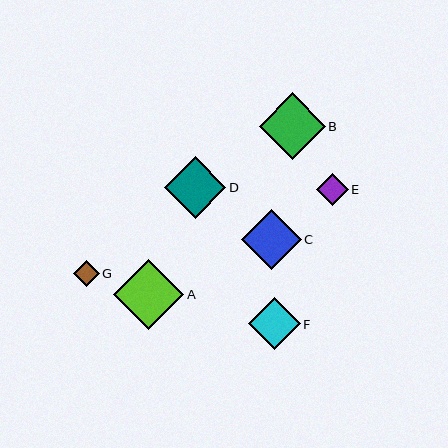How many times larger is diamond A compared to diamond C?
Diamond A is approximately 1.2 times the size of diamond C.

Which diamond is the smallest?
Diamond G is the smallest with a size of approximately 26 pixels.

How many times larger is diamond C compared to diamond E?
Diamond C is approximately 1.9 times the size of diamond E.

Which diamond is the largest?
Diamond A is the largest with a size of approximately 70 pixels.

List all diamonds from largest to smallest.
From largest to smallest: A, B, D, C, F, E, G.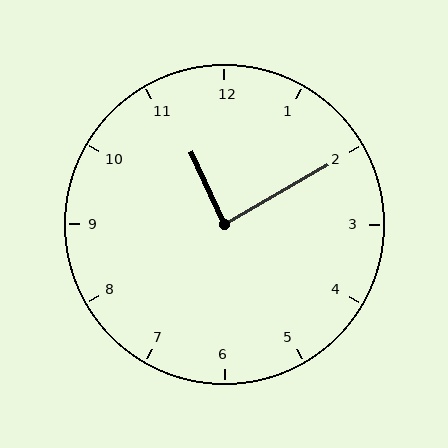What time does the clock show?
11:10.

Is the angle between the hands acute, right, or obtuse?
It is right.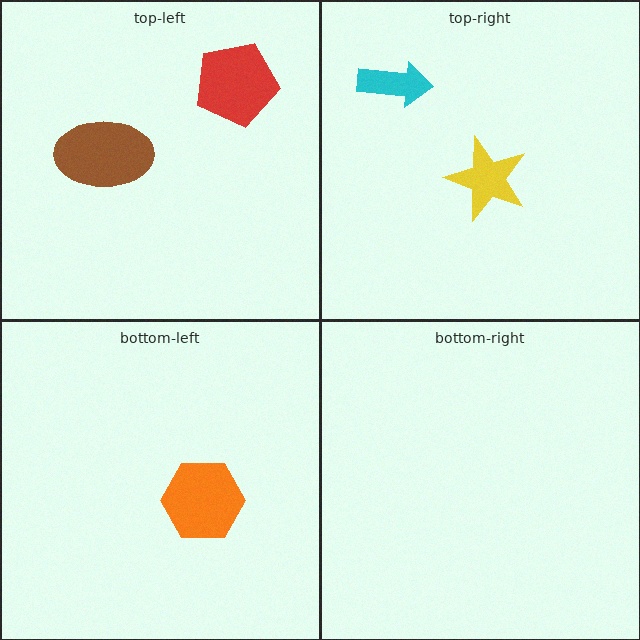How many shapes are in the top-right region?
2.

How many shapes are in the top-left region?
2.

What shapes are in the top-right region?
The cyan arrow, the yellow star.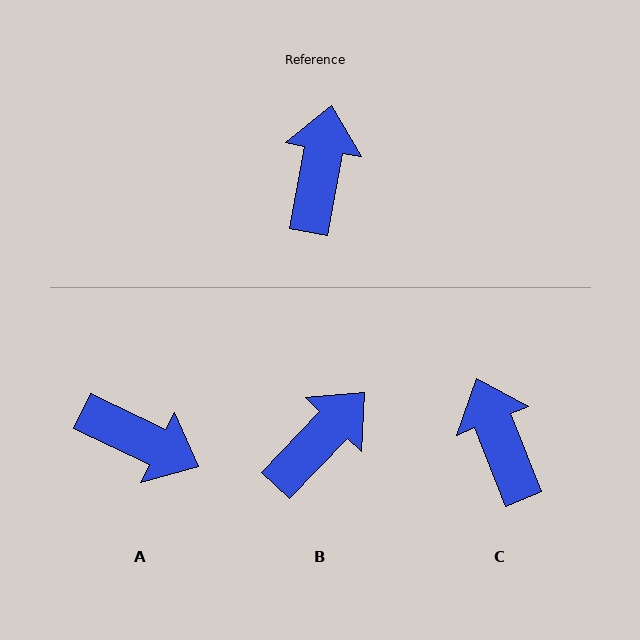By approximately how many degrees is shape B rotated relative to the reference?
Approximately 33 degrees clockwise.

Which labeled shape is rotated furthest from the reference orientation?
A, about 105 degrees away.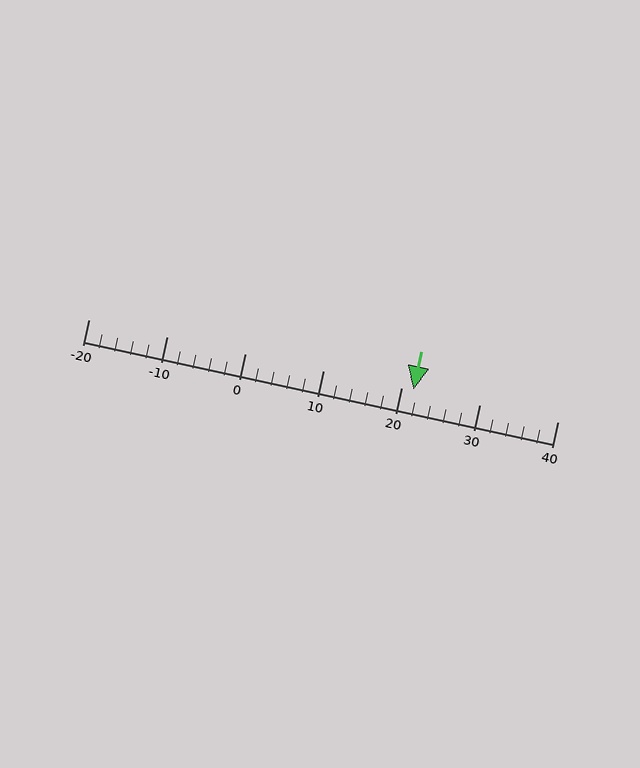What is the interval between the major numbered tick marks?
The major tick marks are spaced 10 units apart.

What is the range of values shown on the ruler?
The ruler shows values from -20 to 40.